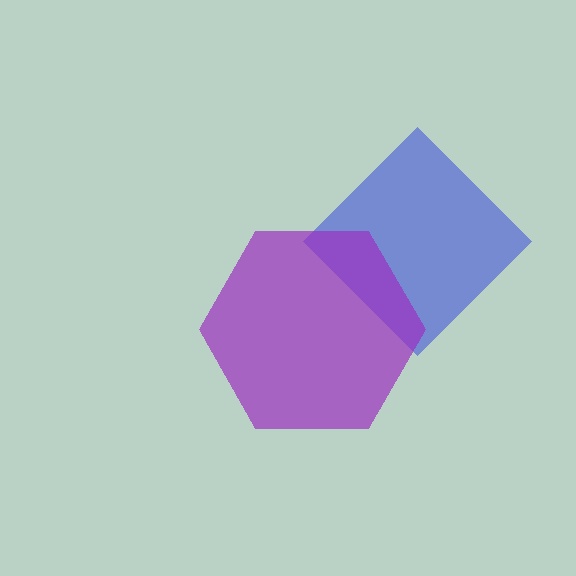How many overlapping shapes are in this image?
There are 2 overlapping shapes in the image.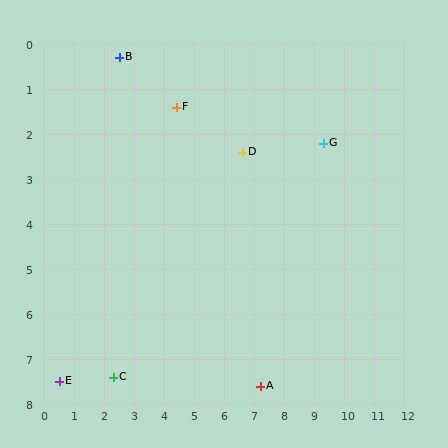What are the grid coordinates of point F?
Point F is at approximately (4.4, 1.4).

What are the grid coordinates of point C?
Point C is at approximately (2.3, 7.4).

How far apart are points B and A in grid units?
Points B and A are about 8.7 grid units apart.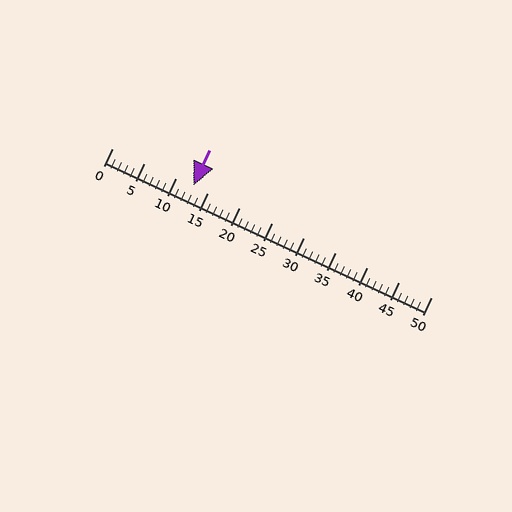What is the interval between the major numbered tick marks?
The major tick marks are spaced 5 units apart.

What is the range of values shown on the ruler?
The ruler shows values from 0 to 50.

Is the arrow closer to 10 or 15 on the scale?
The arrow is closer to 15.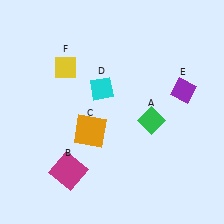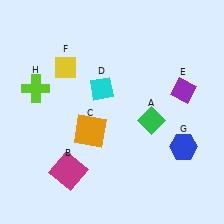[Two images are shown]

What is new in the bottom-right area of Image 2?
A blue hexagon (G) was added in the bottom-right area of Image 2.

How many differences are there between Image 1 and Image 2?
There are 2 differences between the two images.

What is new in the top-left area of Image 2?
A lime cross (H) was added in the top-left area of Image 2.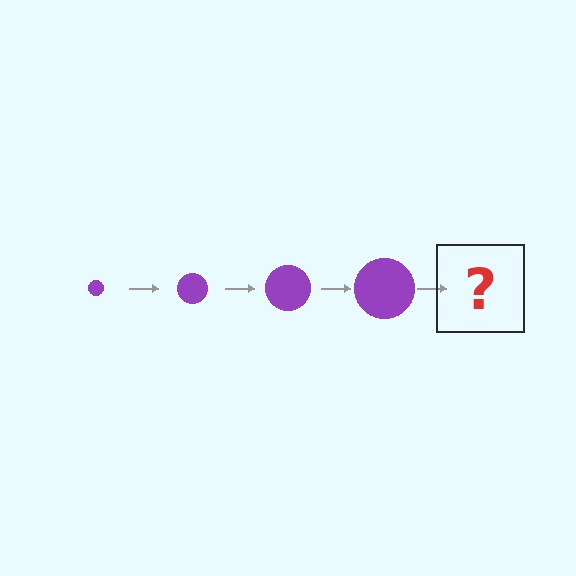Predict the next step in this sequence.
The next step is a purple circle, larger than the previous one.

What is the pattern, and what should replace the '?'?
The pattern is that the circle gets progressively larger each step. The '?' should be a purple circle, larger than the previous one.